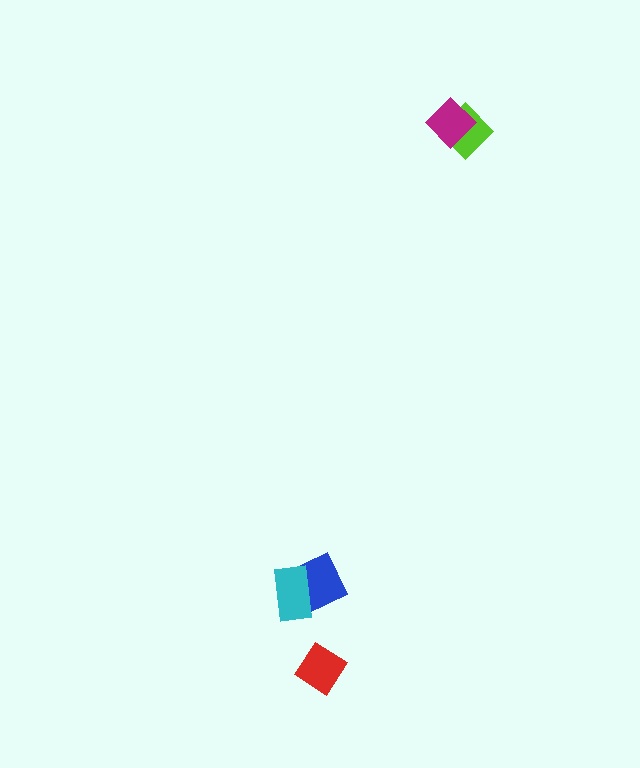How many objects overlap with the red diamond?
0 objects overlap with the red diamond.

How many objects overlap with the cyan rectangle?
1 object overlaps with the cyan rectangle.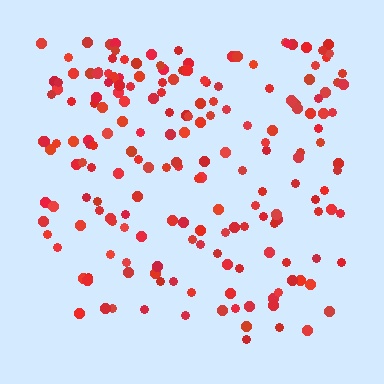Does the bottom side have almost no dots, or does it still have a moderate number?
Still a moderate number, just noticeably fewer than the top.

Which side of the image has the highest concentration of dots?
The top.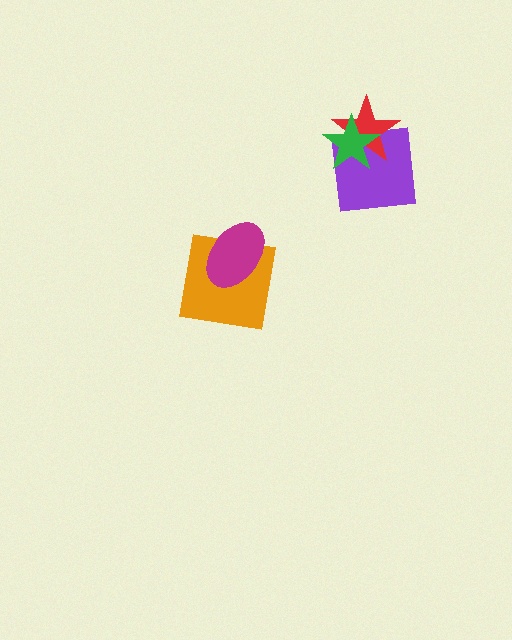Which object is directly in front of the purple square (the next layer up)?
The red star is directly in front of the purple square.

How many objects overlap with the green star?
2 objects overlap with the green star.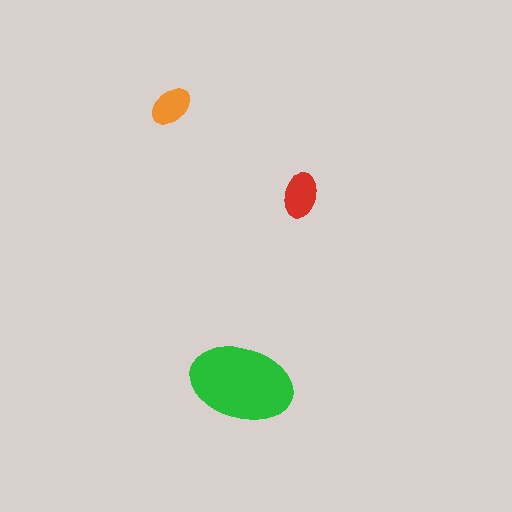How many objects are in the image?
There are 3 objects in the image.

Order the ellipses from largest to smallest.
the green one, the red one, the orange one.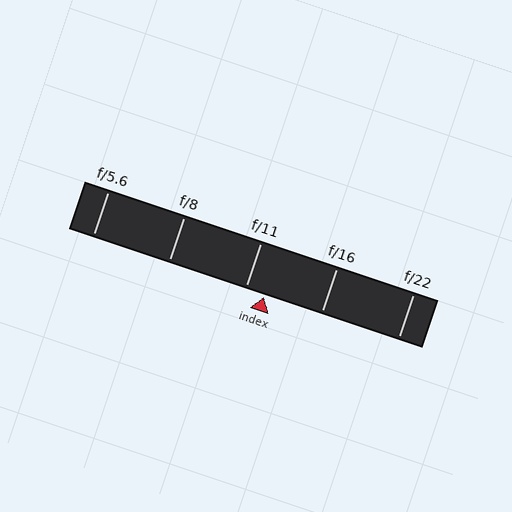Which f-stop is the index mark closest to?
The index mark is closest to f/11.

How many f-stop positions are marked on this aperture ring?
There are 5 f-stop positions marked.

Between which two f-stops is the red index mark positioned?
The index mark is between f/11 and f/16.